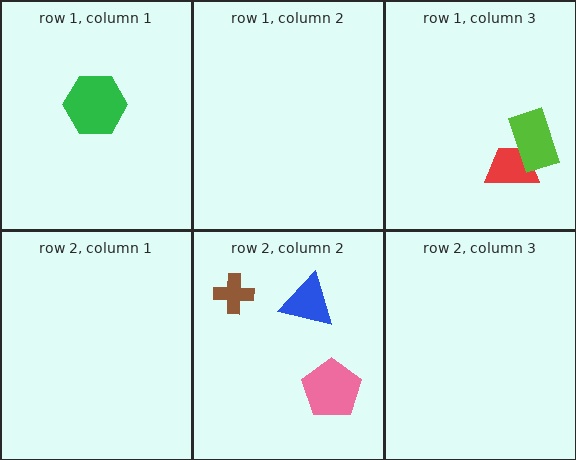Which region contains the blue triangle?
The row 2, column 2 region.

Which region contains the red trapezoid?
The row 1, column 3 region.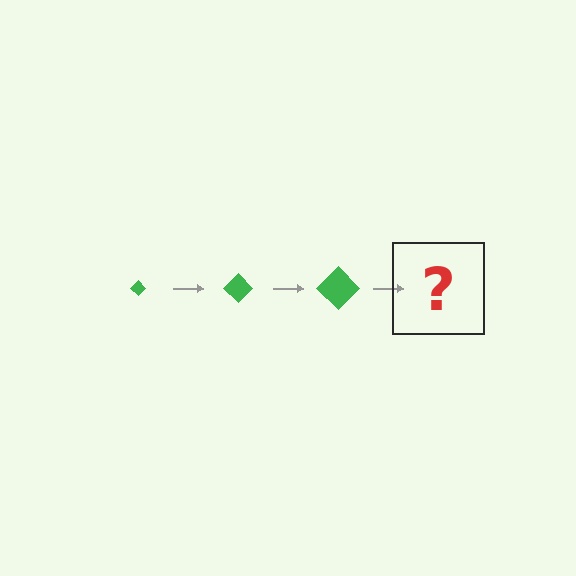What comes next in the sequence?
The next element should be a green diamond, larger than the previous one.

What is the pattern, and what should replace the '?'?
The pattern is that the diamond gets progressively larger each step. The '?' should be a green diamond, larger than the previous one.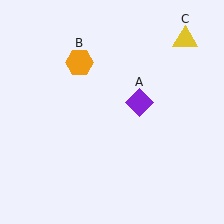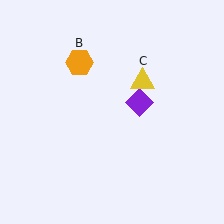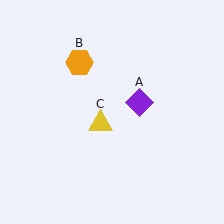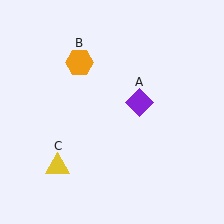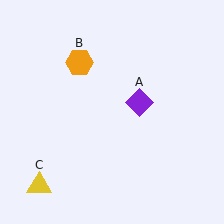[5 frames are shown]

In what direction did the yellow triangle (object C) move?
The yellow triangle (object C) moved down and to the left.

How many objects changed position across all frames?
1 object changed position: yellow triangle (object C).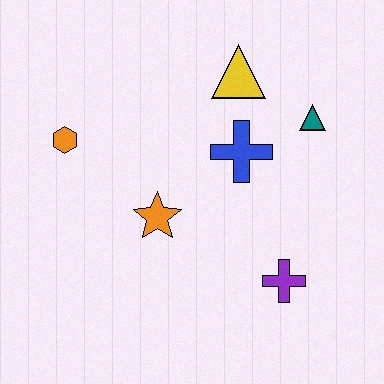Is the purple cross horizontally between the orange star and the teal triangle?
Yes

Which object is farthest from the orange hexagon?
The purple cross is farthest from the orange hexagon.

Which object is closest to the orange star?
The blue cross is closest to the orange star.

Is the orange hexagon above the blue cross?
Yes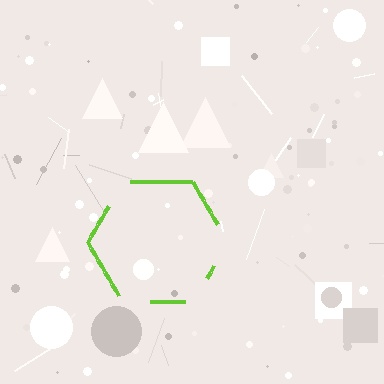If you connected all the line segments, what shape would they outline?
They would outline a hexagon.